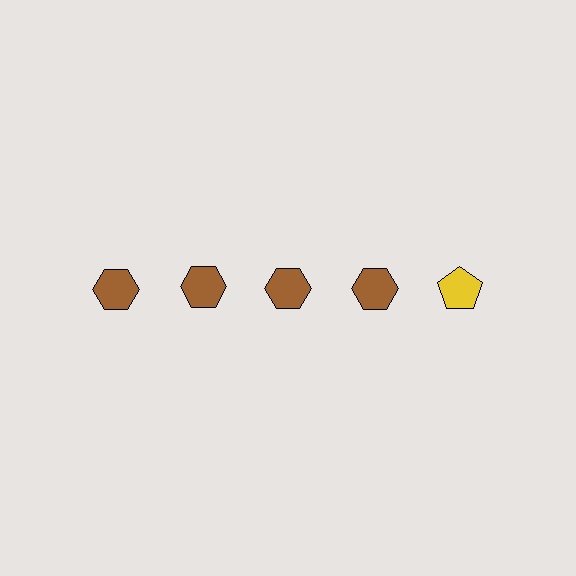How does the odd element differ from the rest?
It differs in both color (yellow instead of brown) and shape (pentagon instead of hexagon).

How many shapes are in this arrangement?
There are 5 shapes arranged in a grid pattern.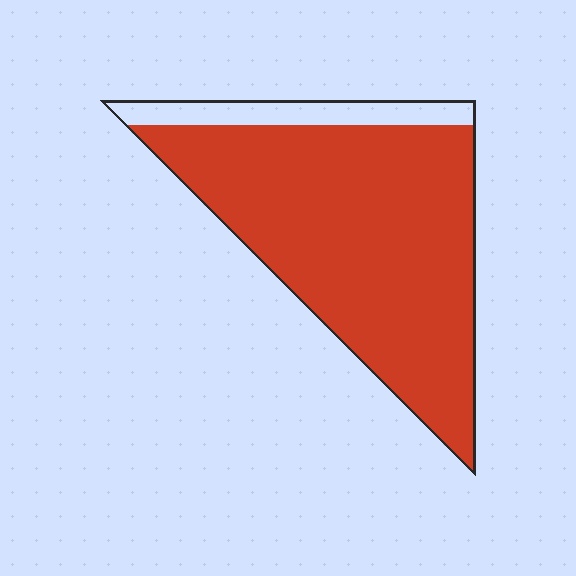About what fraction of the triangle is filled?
About seven eighths (7/8).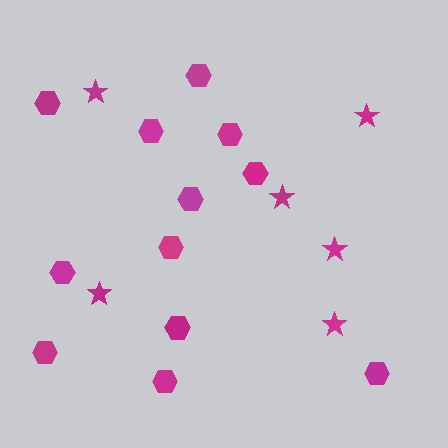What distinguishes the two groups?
There are 2 groups: one group of hexagons (12) and one group of stars (6).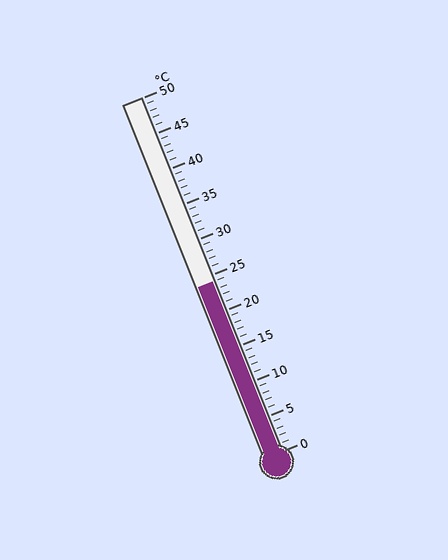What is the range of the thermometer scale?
The thermometer scale ranges from 0°C to 50°C.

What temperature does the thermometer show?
The thermometer shows approximately 24°C.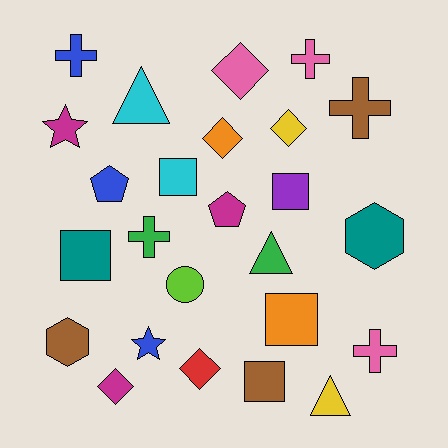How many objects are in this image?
There are 25 objects.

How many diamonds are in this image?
There are 5 diamonds.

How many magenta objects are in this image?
There are 3 magenta objects.